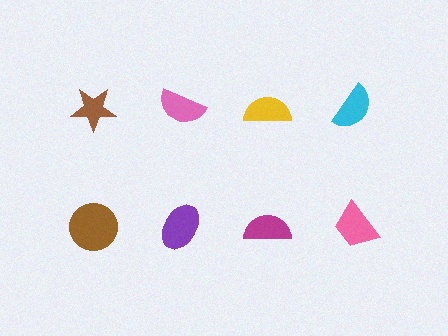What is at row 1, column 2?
A pink semicircle.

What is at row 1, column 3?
A yellow semicircle.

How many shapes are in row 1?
4 shapes.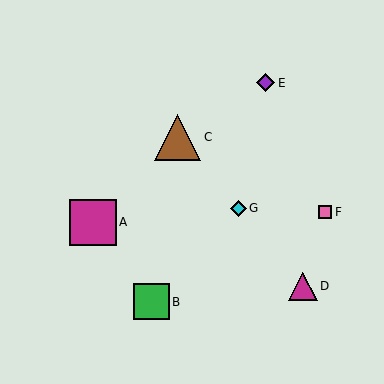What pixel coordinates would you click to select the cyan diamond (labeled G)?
Click at (239, 208) to select the cyan diamond G.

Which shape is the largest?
The magenta square (labeled A) is the largest.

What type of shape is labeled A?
Shape A is a magenta square.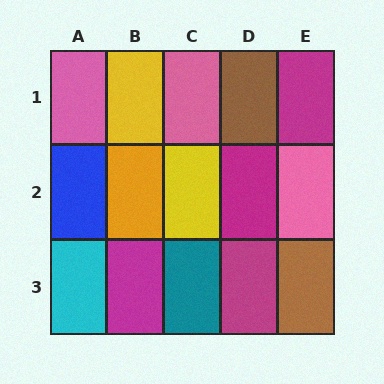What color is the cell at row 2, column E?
Pink.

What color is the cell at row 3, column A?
Cyan.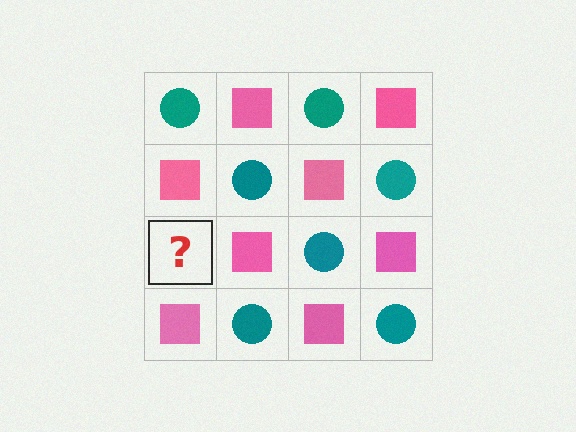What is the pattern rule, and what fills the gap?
The rule is that it alternates teal circle and pink square in a checkerboard pattern. The gap should be filled with a teal circle.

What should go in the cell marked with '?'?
The missing cell should contain a teal circle.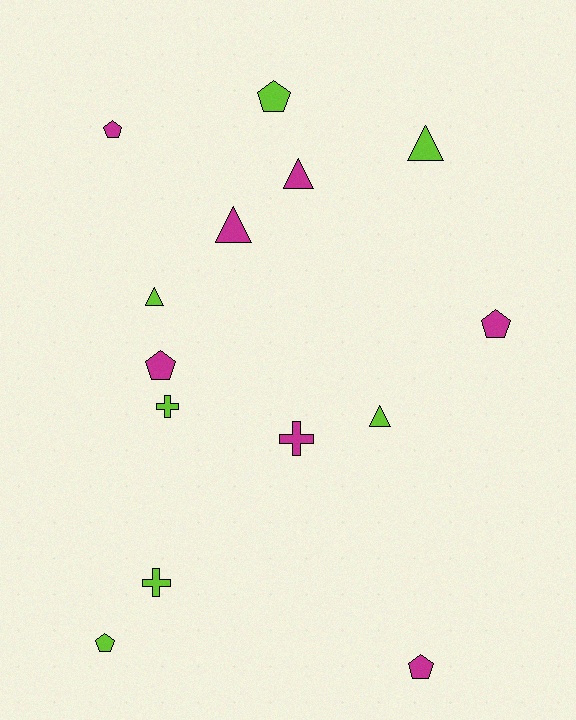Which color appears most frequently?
Lime, with 7 objects.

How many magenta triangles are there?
There are 2 magenta triangles.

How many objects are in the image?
There are 14 objects.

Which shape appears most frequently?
Pentagon, with 6 objects.